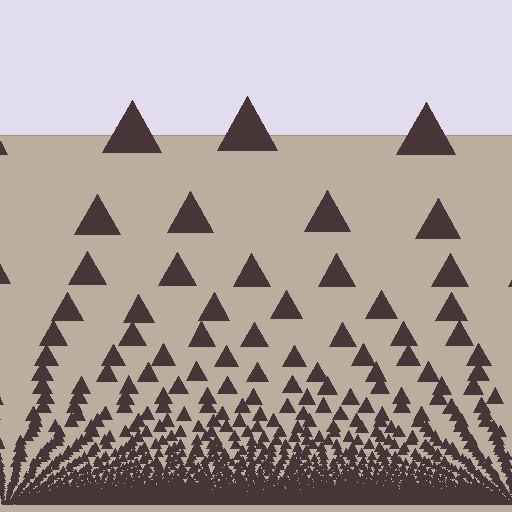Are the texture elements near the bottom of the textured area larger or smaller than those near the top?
Smaller. The gradient is inverted — elements near the bottom are smaller and denser.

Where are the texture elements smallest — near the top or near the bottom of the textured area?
Near the bottom.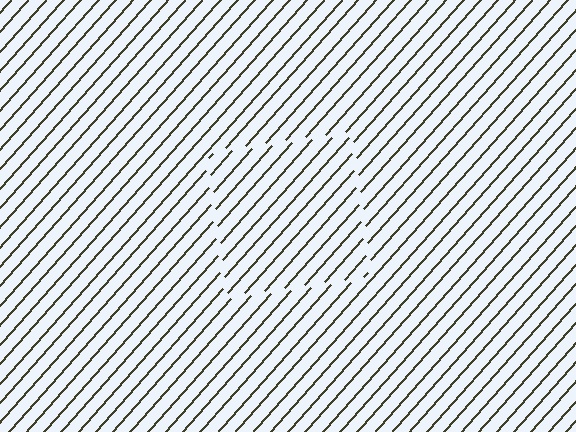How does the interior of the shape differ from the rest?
The interior of the shape contains the same grating, shifted by half a period — the contour is defined by the phase discontinuity where line-ends from the inner and outer gratings abut.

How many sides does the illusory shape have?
4 sides — the line-ends trace a square.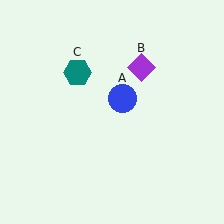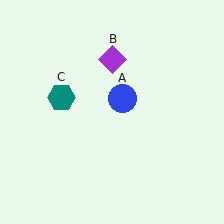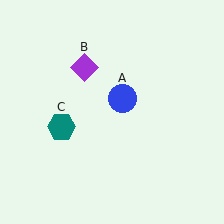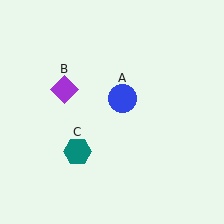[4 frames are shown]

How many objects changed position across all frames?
2 objects changed position: purple diamond (object B), teal hexagon (object C).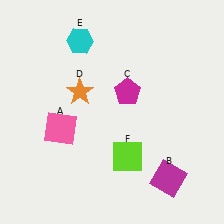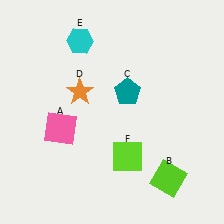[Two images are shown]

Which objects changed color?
B changed from magenta to lime. C changed from magenta to teal.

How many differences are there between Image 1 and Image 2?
There are 2 differences between the two images.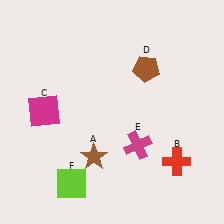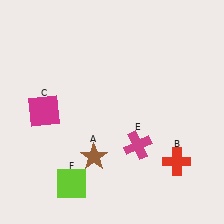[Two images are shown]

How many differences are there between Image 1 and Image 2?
There is 1 difference between the two images.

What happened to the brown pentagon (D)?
The brown pentagon (D) was removed in Image 2. It was in the top-right area of Image 1.